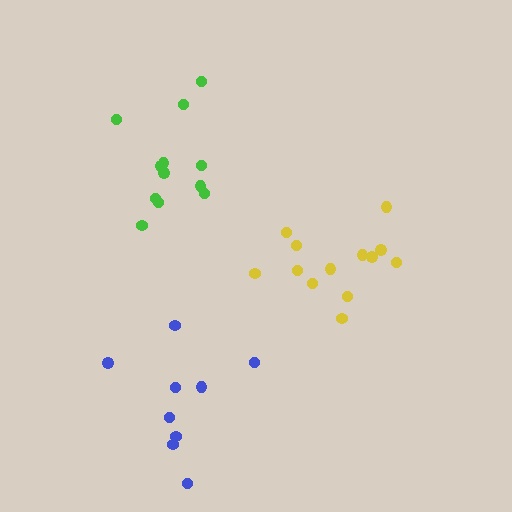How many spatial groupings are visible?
There are 3 spatial groupings.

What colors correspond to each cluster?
The clusters are colored: yellow, green, blue.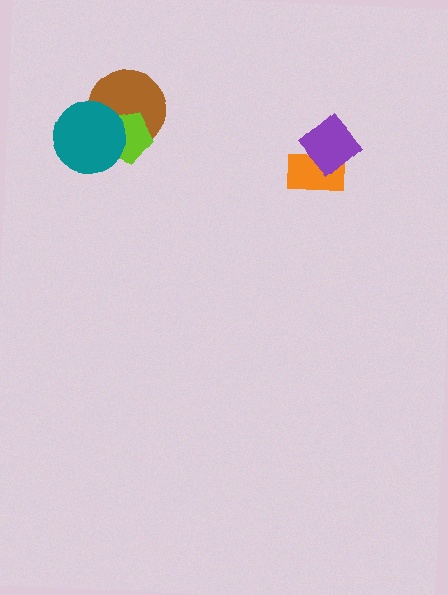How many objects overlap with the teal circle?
2 objects overlap with the teal circle.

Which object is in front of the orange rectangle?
The purple diamond is in front of the orange rectangle.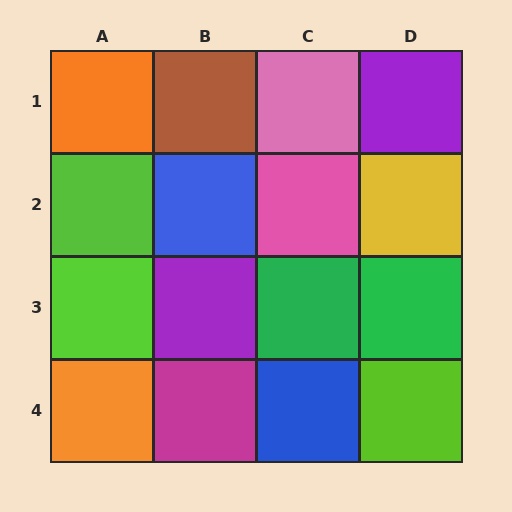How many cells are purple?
2 cells are purple.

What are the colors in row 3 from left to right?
Lime, purple, green, green.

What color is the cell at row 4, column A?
Orange.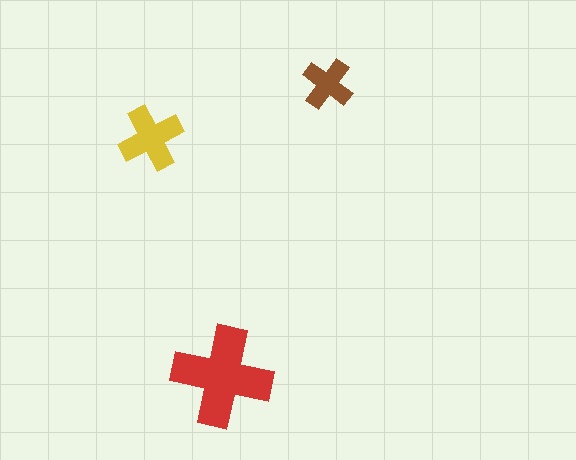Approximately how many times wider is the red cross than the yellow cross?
About 1.5 times wider.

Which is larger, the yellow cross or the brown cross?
The yellow one.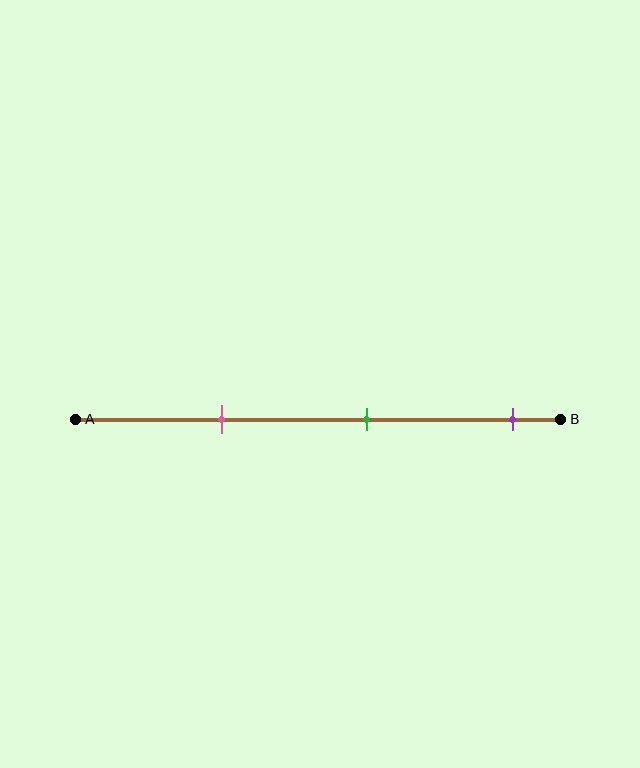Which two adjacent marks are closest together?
The pink and green marks are the closest adjacent pair.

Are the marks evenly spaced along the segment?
Yes, the marks are approximately evenly spaced.